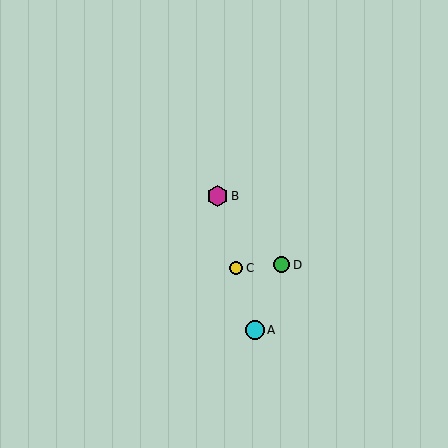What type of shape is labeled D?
Shape D is a green circle.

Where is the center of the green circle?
The center of the green circle is at (281, 265).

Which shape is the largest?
The magenta hexagon (labeled B) is the largest.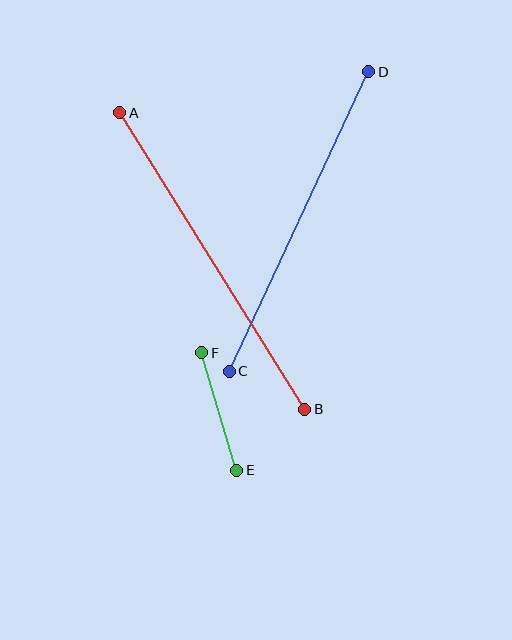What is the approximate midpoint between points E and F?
The midpoint is at approximately (219, 411) pixels.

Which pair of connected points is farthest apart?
Points A and B are farthest apart.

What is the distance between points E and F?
The distance is approximately 122 pixels.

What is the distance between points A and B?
The distance is approximately 349 pixels.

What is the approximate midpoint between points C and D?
The midpoint is at approximately (299, 222) pixels.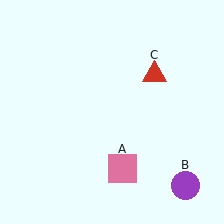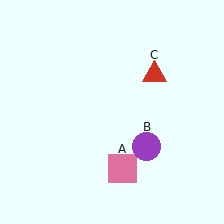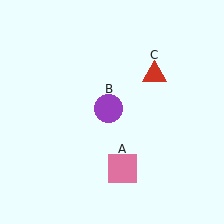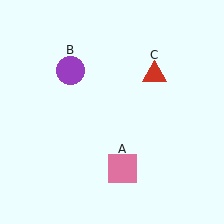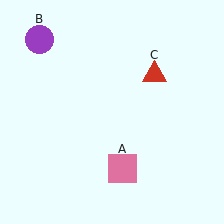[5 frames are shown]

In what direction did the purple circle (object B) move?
The purple circle (object B) moved up and to the left.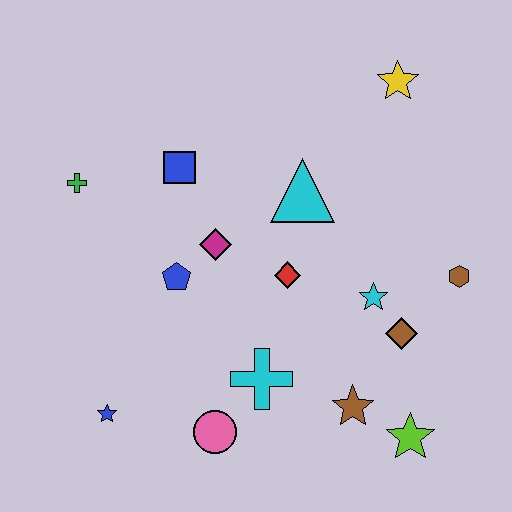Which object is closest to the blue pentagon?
The magenta diamond is closest to the blue pentagon.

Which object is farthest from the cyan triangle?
The blue star is farthest from the cyan triangle.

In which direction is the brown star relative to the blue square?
The brown star is below the blue square.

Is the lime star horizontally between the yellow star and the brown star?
No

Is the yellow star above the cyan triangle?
Yes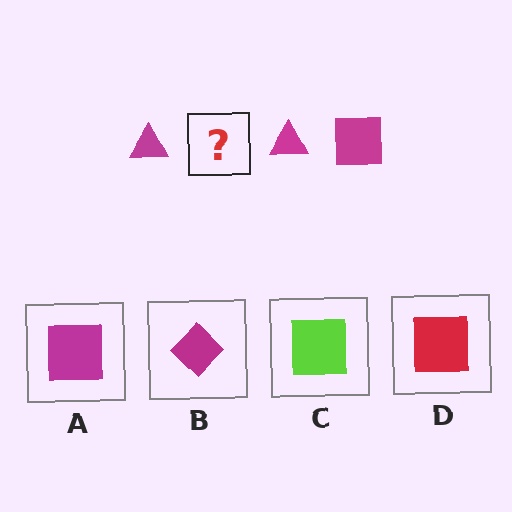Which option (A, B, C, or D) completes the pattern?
A.